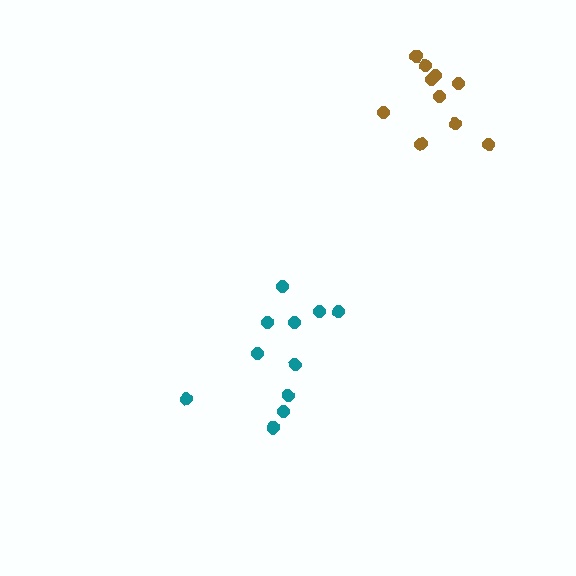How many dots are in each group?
Group 1: 10 dots, Group 2: 11 dots (21 total).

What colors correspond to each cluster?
The clusters are colored: brown, teal.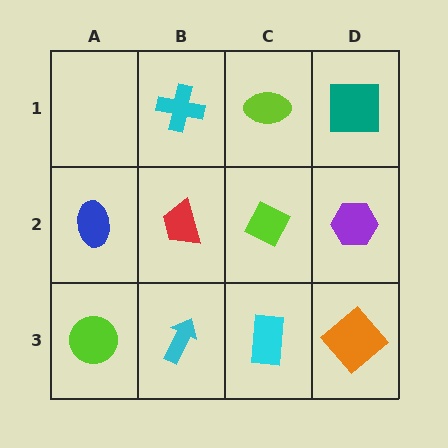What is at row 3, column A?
A lime circle.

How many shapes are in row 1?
3 shapes.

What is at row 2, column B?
A red trapezoid.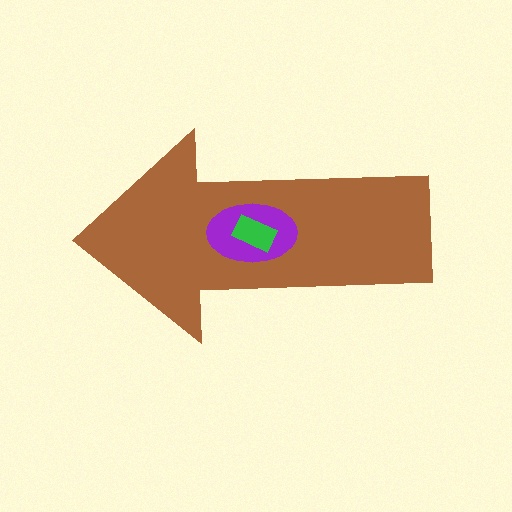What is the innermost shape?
The green rectangle.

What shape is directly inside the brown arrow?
The purple ellipse.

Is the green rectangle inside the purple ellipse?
Yes.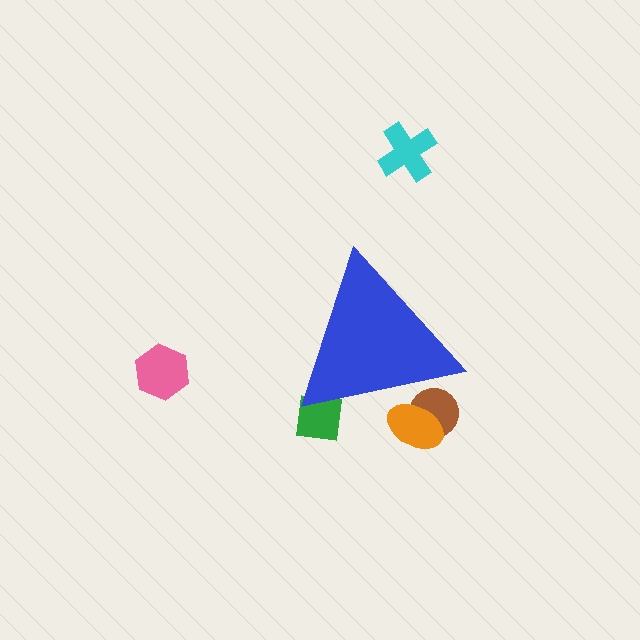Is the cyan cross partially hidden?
No, the cyan cross is fully visible.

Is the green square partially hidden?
Yes, the green square is partially hidden behind the blue triangle.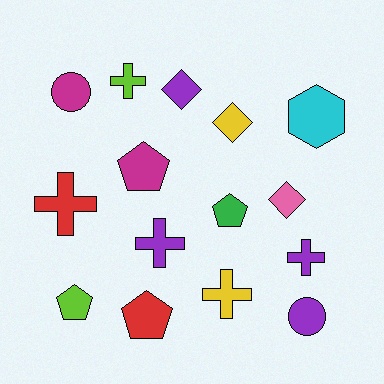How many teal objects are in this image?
There are no teal objects.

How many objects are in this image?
There are 15 objects.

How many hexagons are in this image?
There is 1 hexagon.